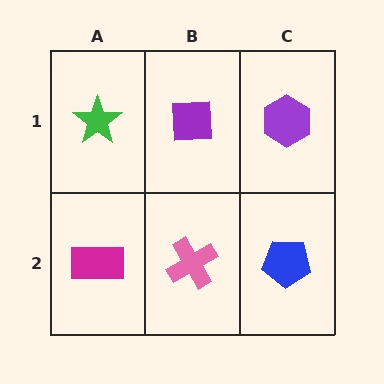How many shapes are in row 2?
3 shapes.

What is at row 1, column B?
A purple square.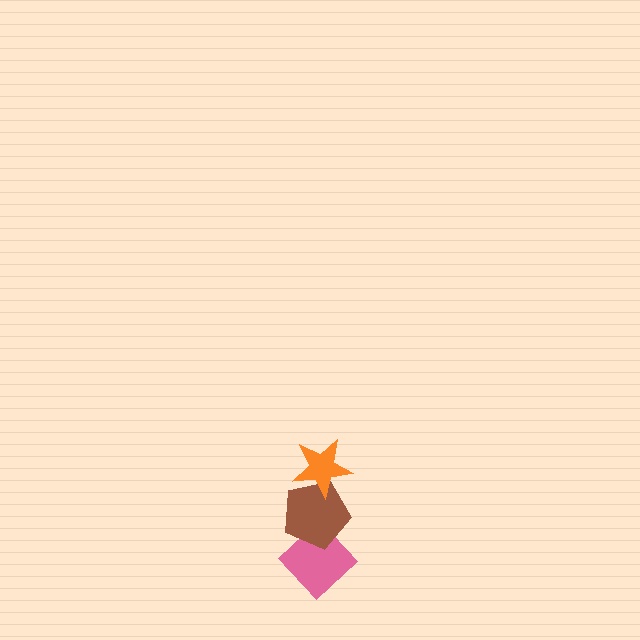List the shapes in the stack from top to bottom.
From top to bottom: the orange star, the brown pentagon, the pink diamond.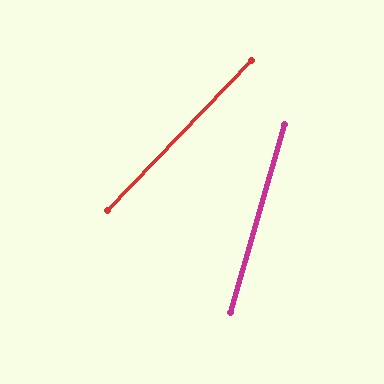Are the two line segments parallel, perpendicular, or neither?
Neither parallel nor perpendicular — they differ by about 28°.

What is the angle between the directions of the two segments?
Approximately 28 degrees.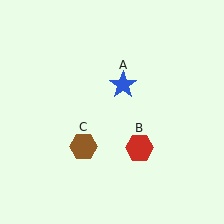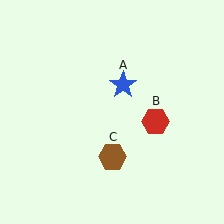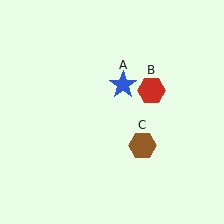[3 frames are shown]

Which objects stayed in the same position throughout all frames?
Blue star (object A) remained stationary.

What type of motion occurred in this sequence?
The red hexagon (object B), brown hexagon (object C) rotated counterclockwise around the center of the scene.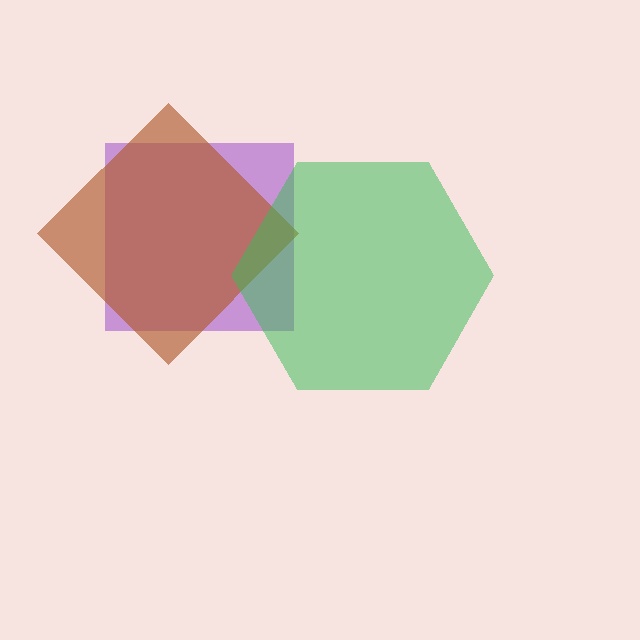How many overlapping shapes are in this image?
There are 3 overlapping shapes in the image.